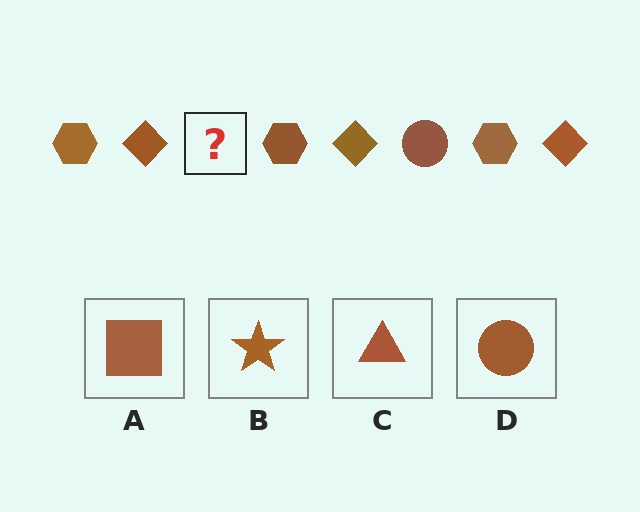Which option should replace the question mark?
Option D.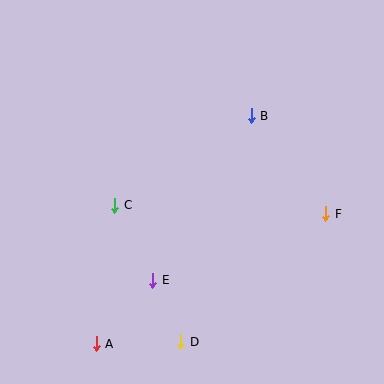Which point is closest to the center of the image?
Point C at (115, 205) is closest to the center.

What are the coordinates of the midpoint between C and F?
The midpoint between C and F is at (220, 210).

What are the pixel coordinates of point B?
Point B is at (251, 116).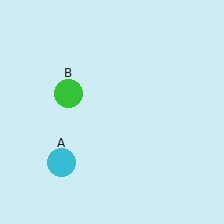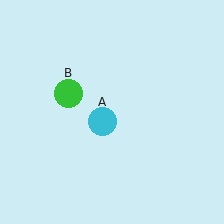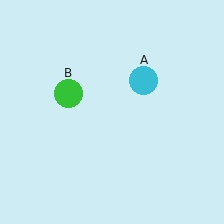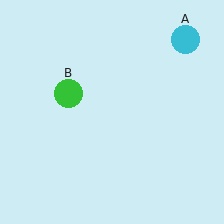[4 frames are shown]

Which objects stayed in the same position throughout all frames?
Green circle (object B) remained stationary.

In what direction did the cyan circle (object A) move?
The cyan circle (object A) moved up and to the right.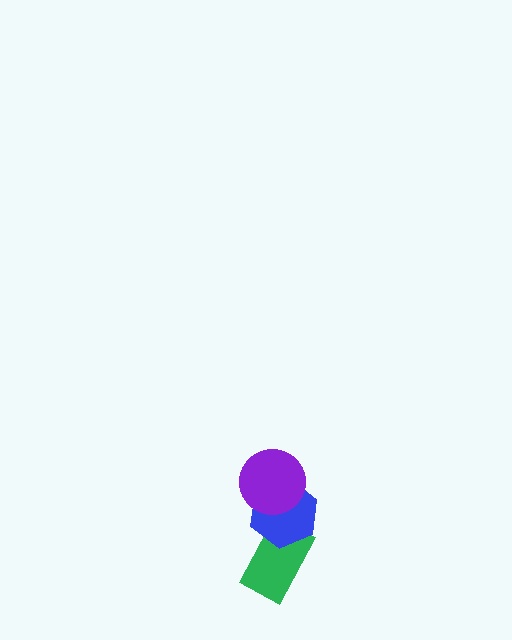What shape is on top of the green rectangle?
The blue hexagon is on top of the green rectangle.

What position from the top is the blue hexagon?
The blue hexagon is 2nd from the top.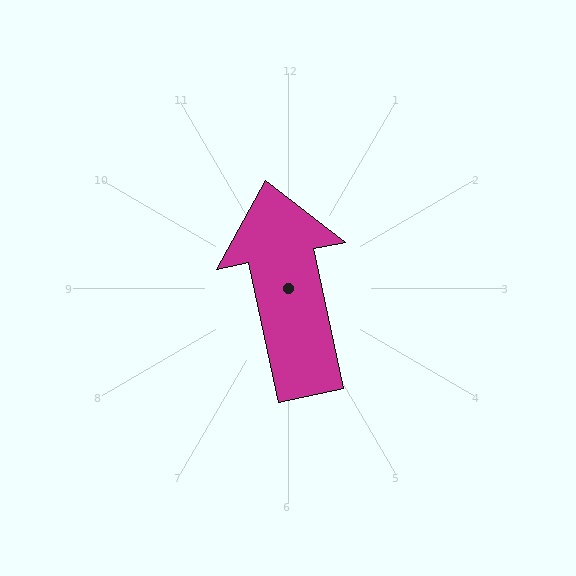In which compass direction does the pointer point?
North.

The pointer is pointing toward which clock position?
Roughly 12 o'clock.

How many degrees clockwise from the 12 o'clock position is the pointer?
Approximately 348 degrees.